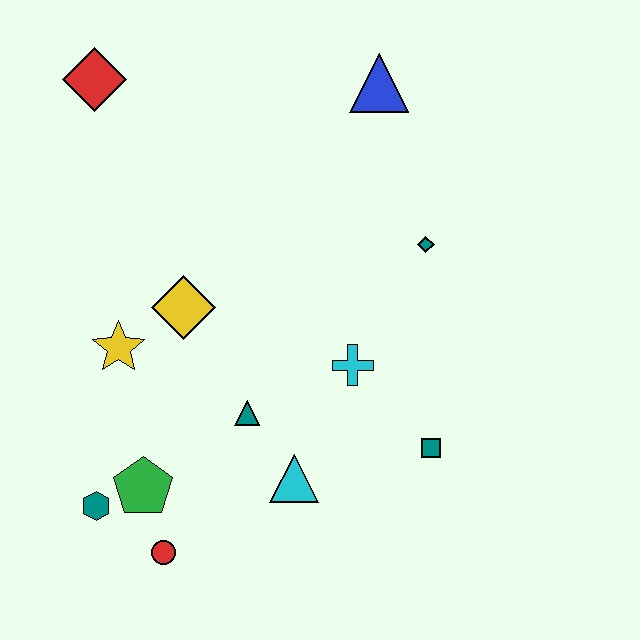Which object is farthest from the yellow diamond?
The blue triangle is farthest from the yellow diamond.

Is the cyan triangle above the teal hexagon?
Yes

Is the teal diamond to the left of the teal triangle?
No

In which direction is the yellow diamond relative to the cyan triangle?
The yellow diamond is above the cyan triangle.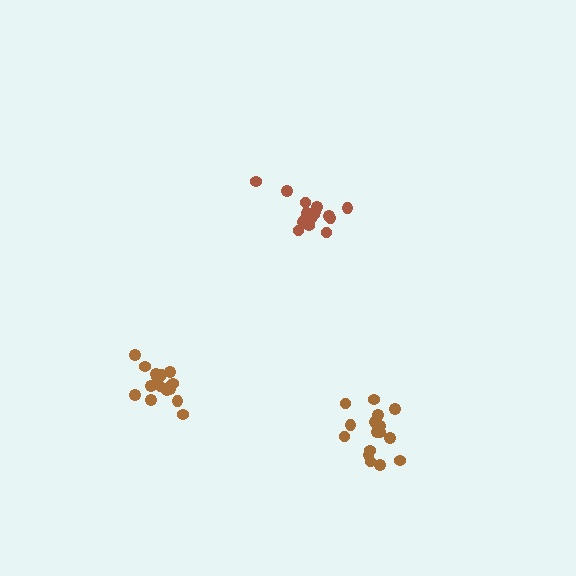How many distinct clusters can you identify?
There are 3 distinct clusters.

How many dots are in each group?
Group 1: 16 dots, Group 2: 17 dots, Group 3: 16 dots (49 total).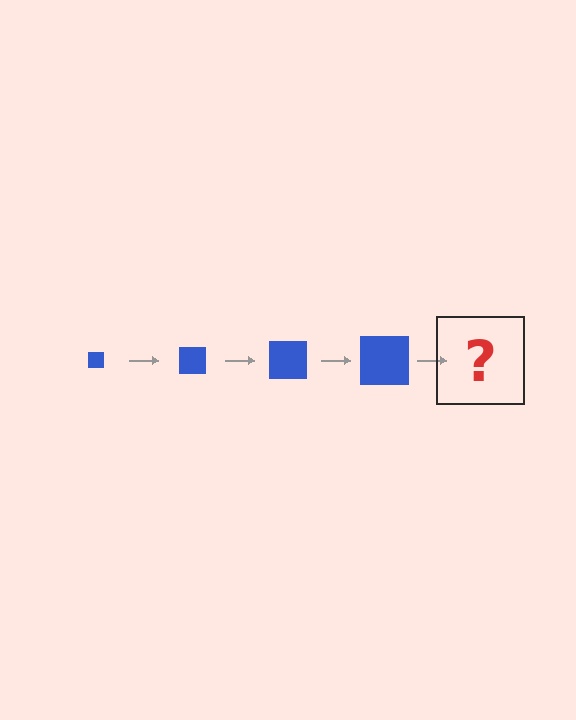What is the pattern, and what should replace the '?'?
The pattern is that the square gets progressively larger each step. The '?' should be a blue square, larger than the previous one.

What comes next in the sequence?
The next element should be a blue square, larger than the previous one.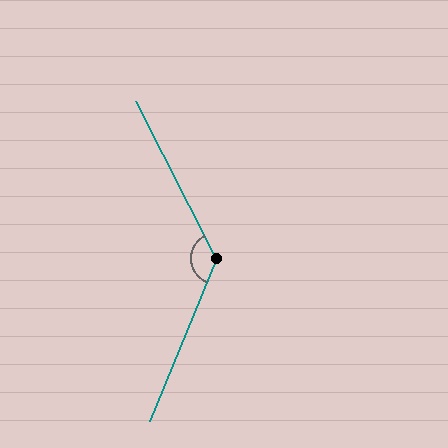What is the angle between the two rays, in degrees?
Approximately 131 degrees.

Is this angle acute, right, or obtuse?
It is obtuse.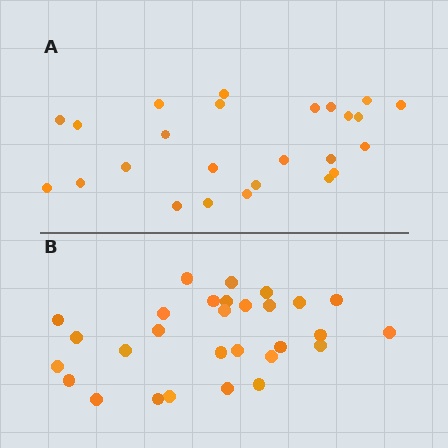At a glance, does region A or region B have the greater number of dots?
Region B (the bottom region) has more dots.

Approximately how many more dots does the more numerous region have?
Region B has about 4 more dots than region A.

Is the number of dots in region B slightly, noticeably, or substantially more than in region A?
Region B has only slightly more — the two regions are fairly close. The ratio is roughly 1.2 to 1.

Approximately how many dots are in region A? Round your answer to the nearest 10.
About 20 dots. (The exact count is 25, which rounds to 20.)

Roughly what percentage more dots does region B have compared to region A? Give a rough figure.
About 15% more.